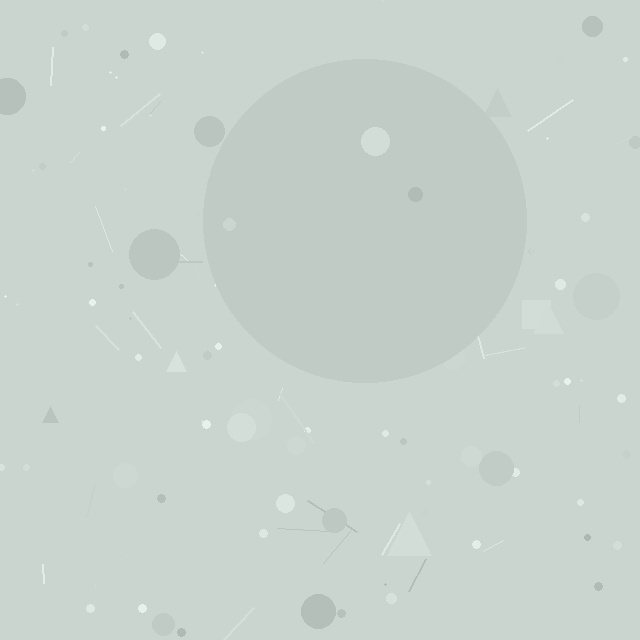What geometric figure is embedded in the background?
A circle is embedded in the background.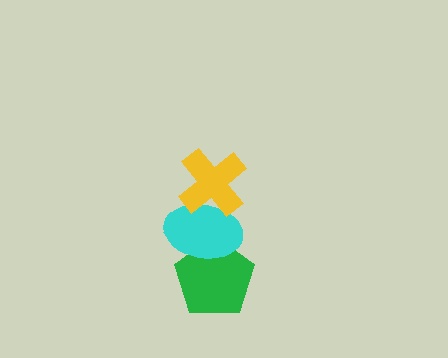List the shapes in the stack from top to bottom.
From top to bottom: the yellow cross, the cyan ellipse, the green pentagon.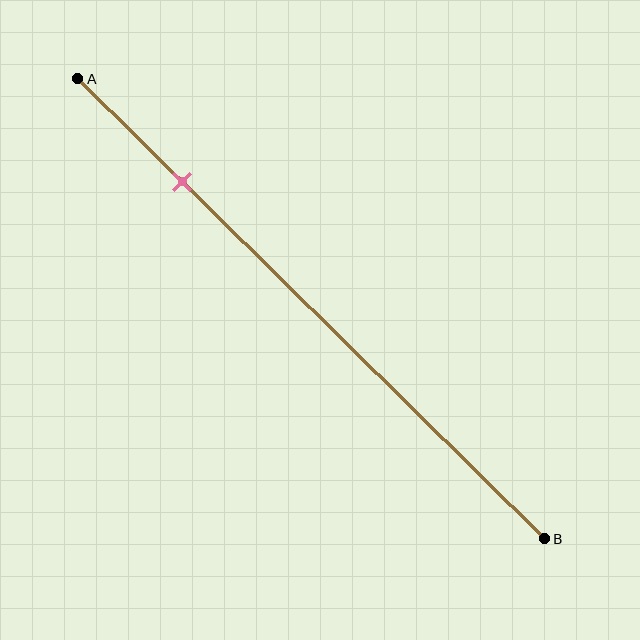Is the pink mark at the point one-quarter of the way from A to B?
Yes, the mark is approximately at the one-quarter point.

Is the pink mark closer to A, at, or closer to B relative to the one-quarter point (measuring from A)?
The pink mark is approximately at the one-quarter point of segment AB.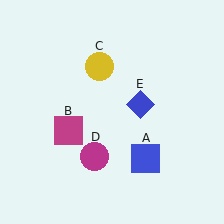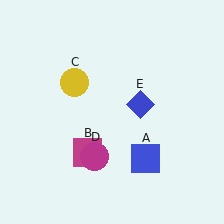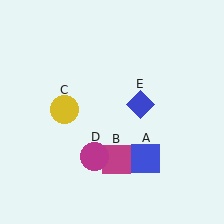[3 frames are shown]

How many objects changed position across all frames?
2 objects changed position: magenta square (object B), yellow circle (object C).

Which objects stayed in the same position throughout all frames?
Blue square (object A) and magenta circle (object D) and blue diamond (object E) remained stationary.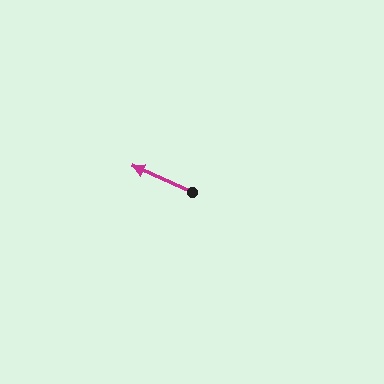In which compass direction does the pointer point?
Northwest.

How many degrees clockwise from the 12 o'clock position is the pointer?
Approximately 294 degrees.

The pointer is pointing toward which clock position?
Roughly 10 o'clock.